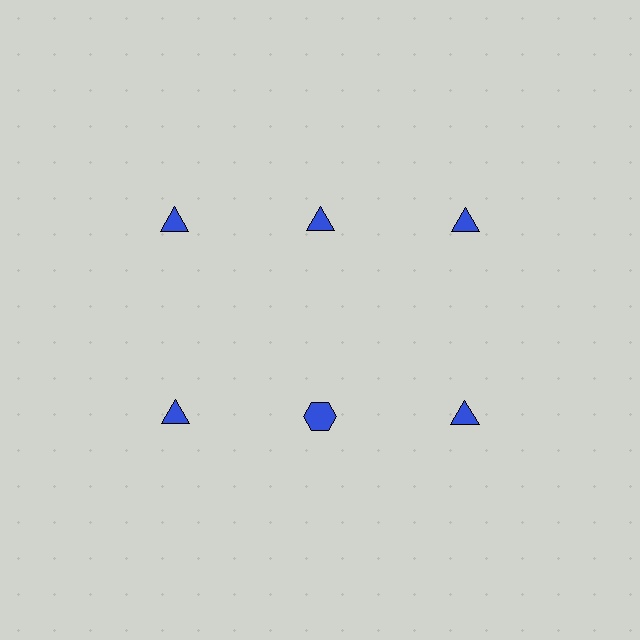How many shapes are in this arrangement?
There are 6 shapes arranged in a grid pattern.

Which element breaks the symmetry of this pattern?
The blue hexagon in the second row, second from left column breaks the symmetry. All other shapes are blue triangles.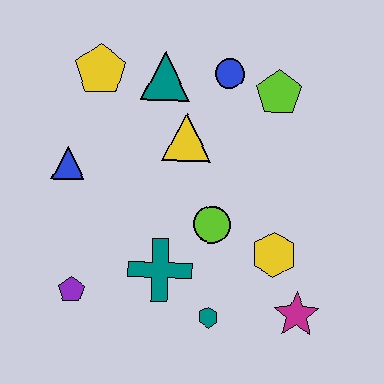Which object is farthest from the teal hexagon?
The yellow pentagon is farthest from the teal hexagon.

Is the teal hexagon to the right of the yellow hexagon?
No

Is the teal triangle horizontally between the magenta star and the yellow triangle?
No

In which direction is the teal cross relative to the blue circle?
The teal cross is below the blue circle.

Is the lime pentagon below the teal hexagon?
No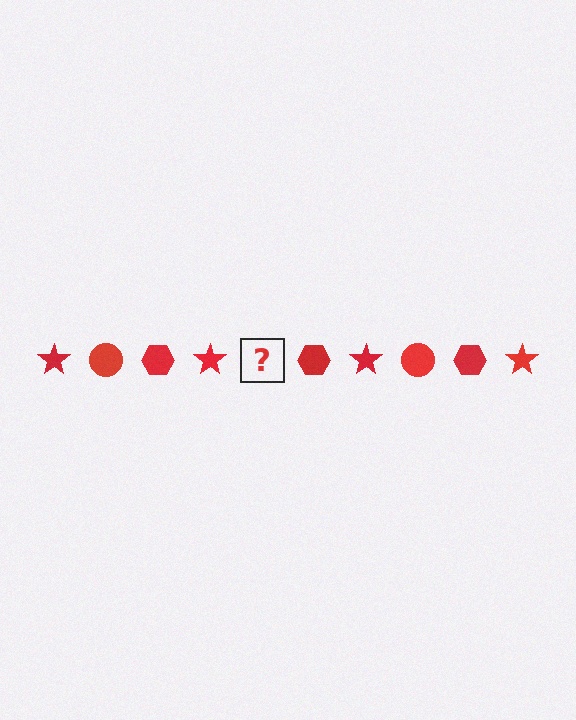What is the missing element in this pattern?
The missing element is a red circle.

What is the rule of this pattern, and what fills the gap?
The rule is that the pattern cycles through star, circle, hexagon shapes in red. The gap should be filled with a red circle.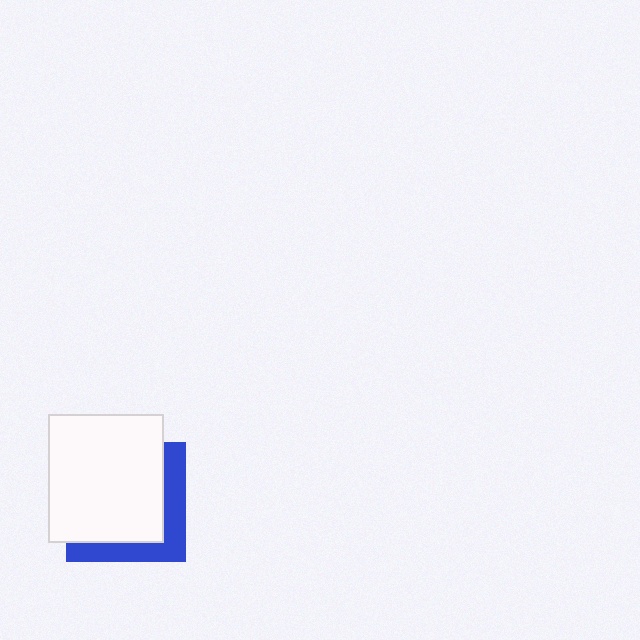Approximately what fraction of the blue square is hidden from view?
Roughly 69% of the blue square is hidden behind the white rectangle.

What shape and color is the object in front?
The object in front is a white rectangle.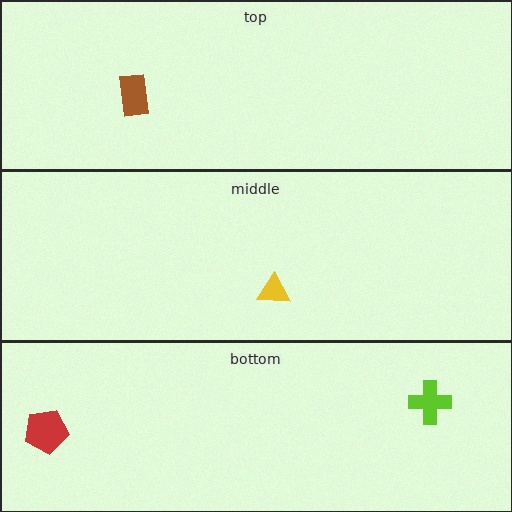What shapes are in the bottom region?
The lime cross, the red pentagon.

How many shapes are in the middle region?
1.